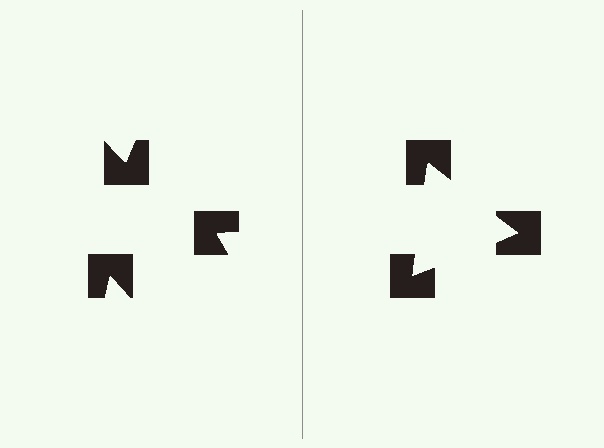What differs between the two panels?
The notched squares are positioned identically on both sides; only the wedge orientations differ. On the right they align to a triangle; on the left they are misaligned.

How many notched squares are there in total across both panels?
6 — 3 on each side.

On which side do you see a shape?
An illusory triangle appears on the right side. On the left side the wedge cuts are rotated, so no coherent shape forms.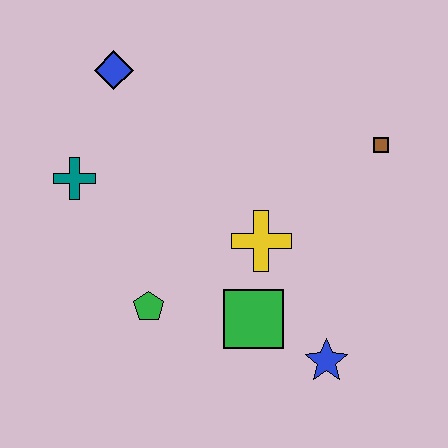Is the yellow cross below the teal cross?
Yes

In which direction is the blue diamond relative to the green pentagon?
The blue diamond is above the green pentagon.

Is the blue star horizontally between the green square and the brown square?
Yes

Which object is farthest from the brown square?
The teal cross is farthest from the brown square.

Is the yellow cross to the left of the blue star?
Yes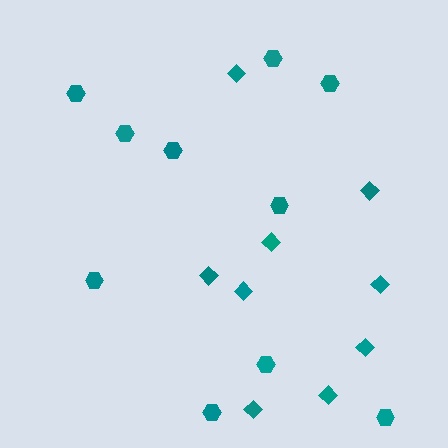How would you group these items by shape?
There are 2 groups: one group of hexagons (10) and one group of diamonds (9).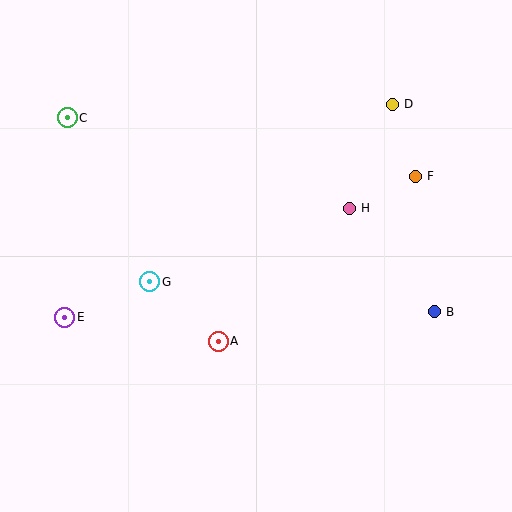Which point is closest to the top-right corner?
Point D is closest to the top-right corner.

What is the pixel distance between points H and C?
The distance between H and C is 296 pixels.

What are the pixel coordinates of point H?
Point H is at (349, 208).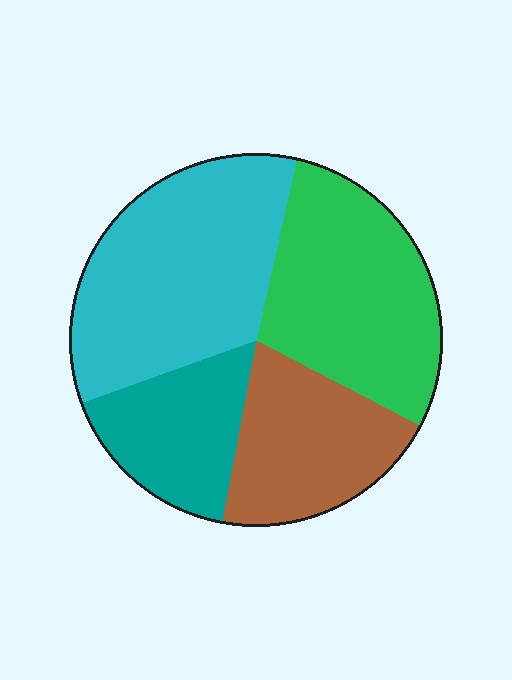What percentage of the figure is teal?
Teal covers about 15% of the figure.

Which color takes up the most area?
Cyan, at roughly 35%.